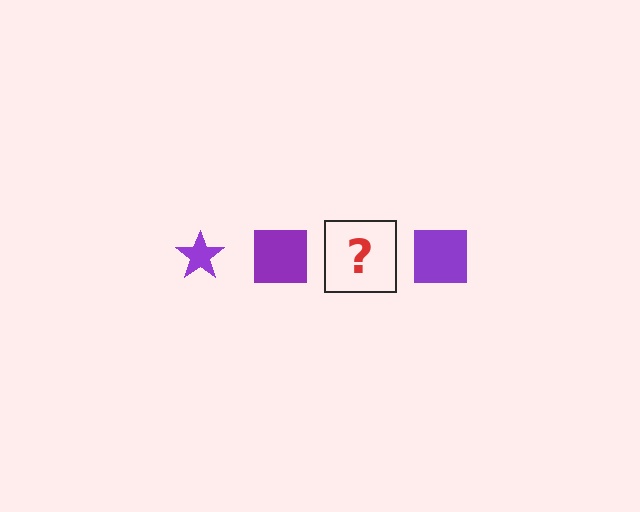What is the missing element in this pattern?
The missing element is a purple star.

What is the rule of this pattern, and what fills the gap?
The rule is that the pattern cycles through star, square shapes in purple. The gap should be filled with a purple star.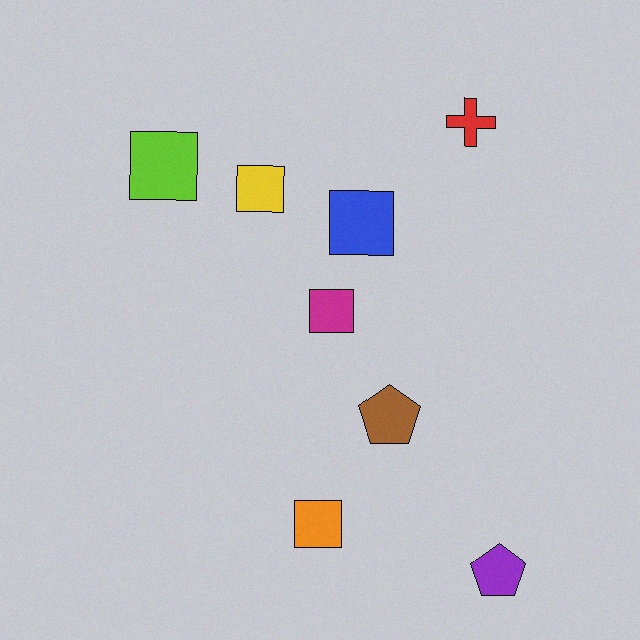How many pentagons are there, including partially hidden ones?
There are 2 pentagons.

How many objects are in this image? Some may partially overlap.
There are 8 objects.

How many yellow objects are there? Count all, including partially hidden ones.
There is 1 yellow object.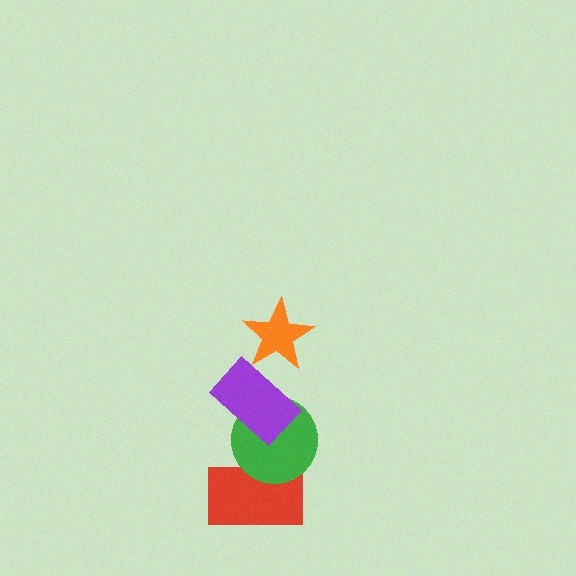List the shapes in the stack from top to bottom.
From top to bottom: the orange star, the purple rectangle, the green circle, the red rectangle.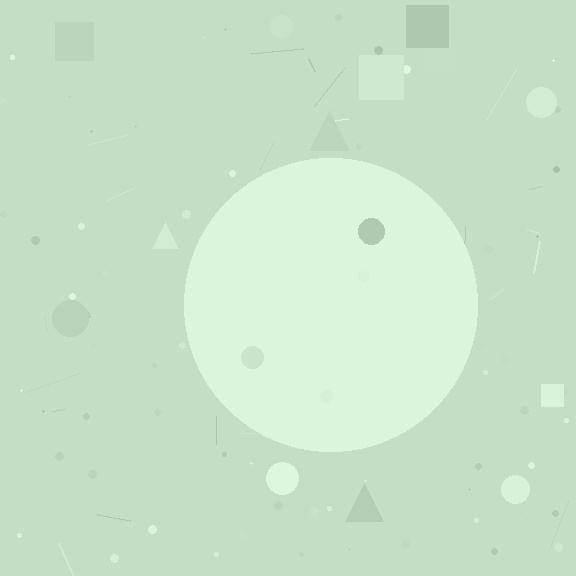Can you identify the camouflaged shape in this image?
The camouflaged shape is a circle.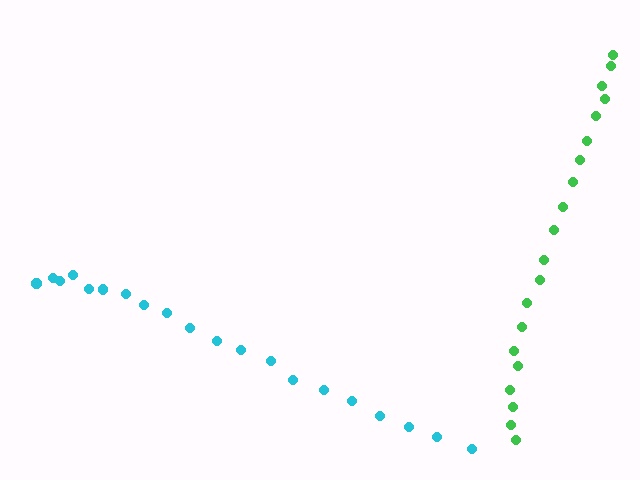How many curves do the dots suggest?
There are 2 distinct paths.